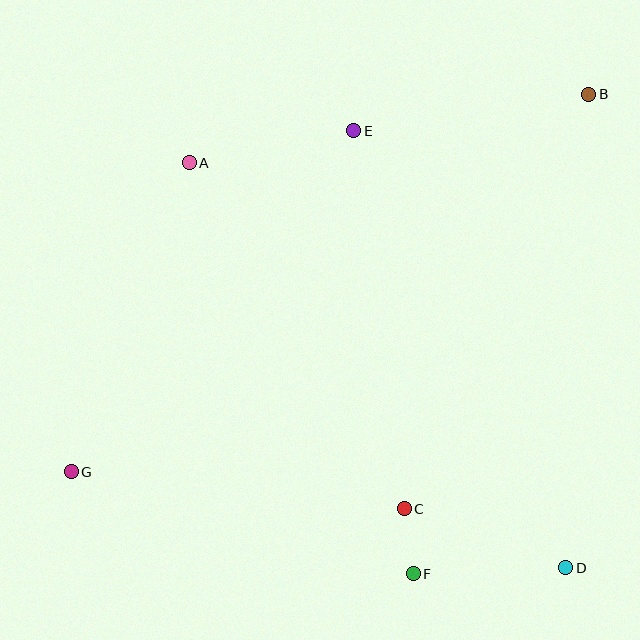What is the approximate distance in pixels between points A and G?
The distance between A and G is approximately 330 pixels.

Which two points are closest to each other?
Points C and F are closest to each other.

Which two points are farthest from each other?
Points B and G are farthest from each other.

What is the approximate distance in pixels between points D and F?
The distance between D and F is approximately 153 pixels.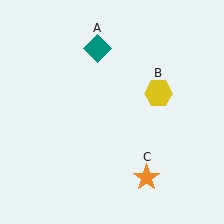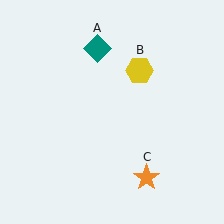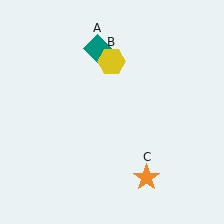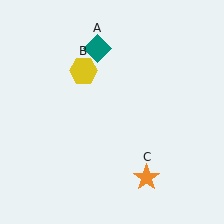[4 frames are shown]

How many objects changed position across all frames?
1 object changed position: yellow hexagon (object B).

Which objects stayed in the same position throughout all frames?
Teal diamond (object A) and orange star (object C) remained stationary.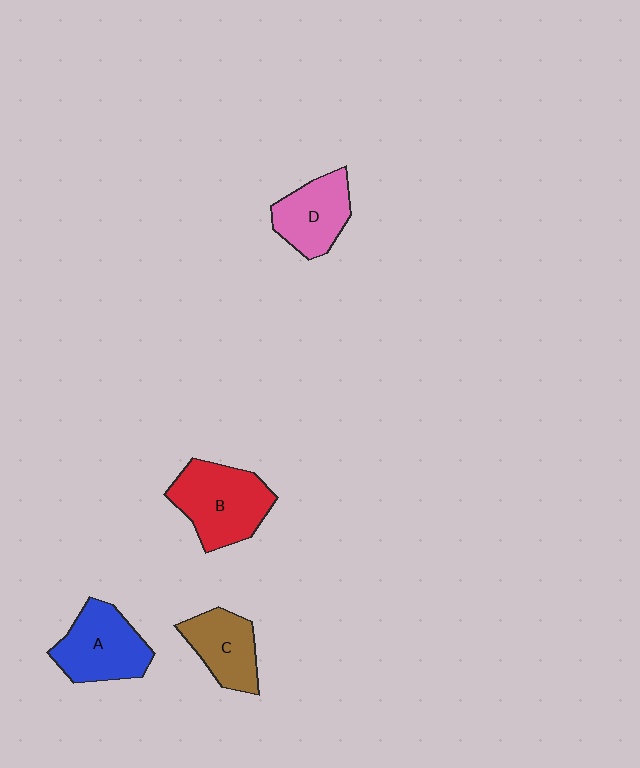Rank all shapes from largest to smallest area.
From largest to smallest: B (red), A (blue), D (pink), C (brown).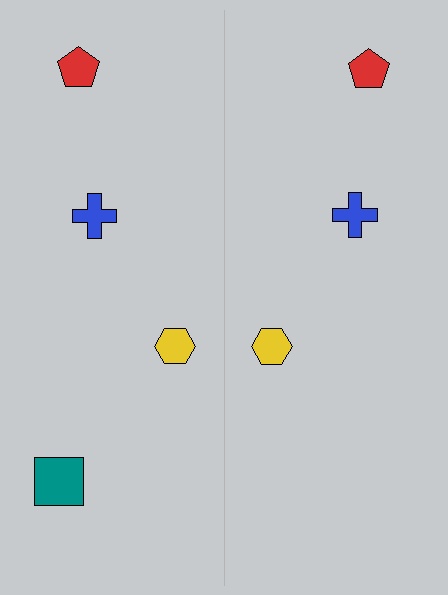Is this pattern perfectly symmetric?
No, the pattern is not perfectly symmetric. A teal square is missing from the right side.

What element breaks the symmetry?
A teal square is missing from the right side.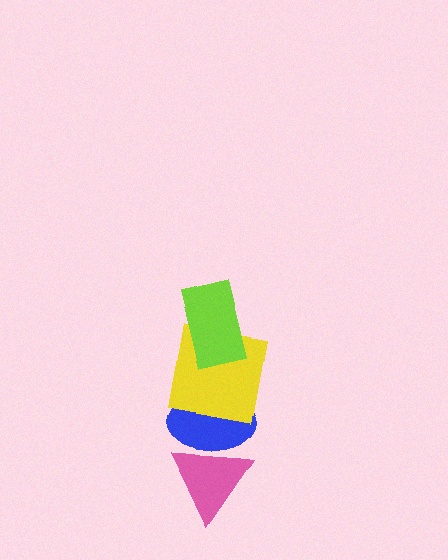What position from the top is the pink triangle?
The pink triangle is 4th from the top.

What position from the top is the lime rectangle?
The lime rectangle is 1st from the top.